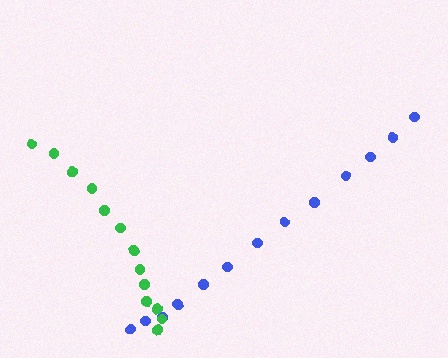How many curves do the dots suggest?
There are 2 distinct paths.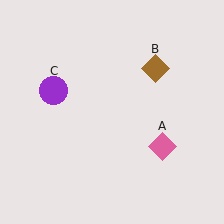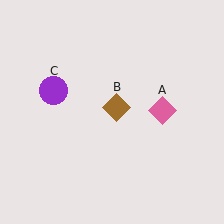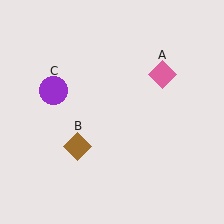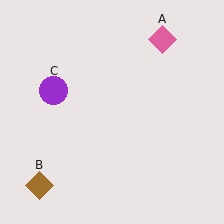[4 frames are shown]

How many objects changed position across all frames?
2 objects changed position: pink diamond (object A), brown diamond (object B).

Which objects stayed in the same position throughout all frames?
Purple circle (object C) remained stationary.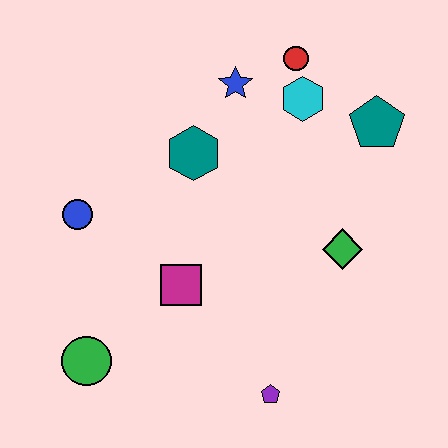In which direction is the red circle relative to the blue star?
The red circle is to the right of the blue star.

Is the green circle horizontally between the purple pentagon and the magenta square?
No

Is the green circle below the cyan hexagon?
Yes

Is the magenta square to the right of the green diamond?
No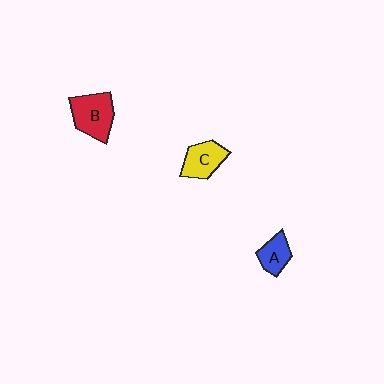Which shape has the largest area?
Shape B (red).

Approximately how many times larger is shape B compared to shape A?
Approximately 1.7 times.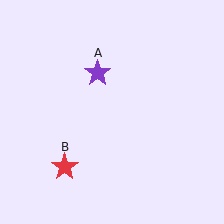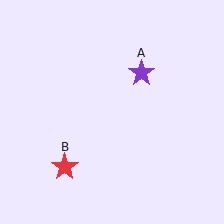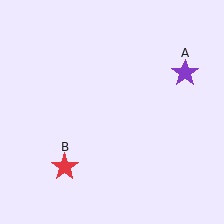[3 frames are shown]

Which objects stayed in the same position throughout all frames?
Red star (object B) remained stationary.